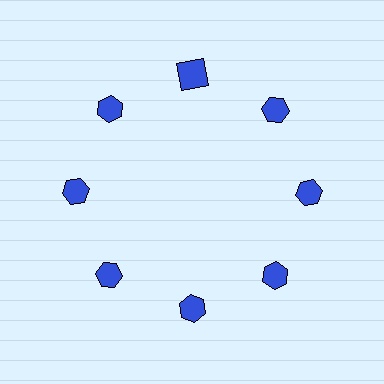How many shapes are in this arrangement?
There are 8 shapes arranged in a ring pattern.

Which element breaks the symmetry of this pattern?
The blue square at roughly the 12 o'clock position breaks the symmetry. All other shapes are blue hexagons.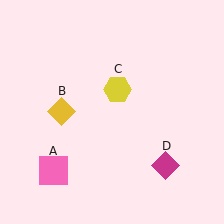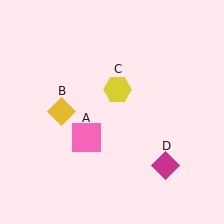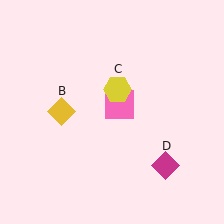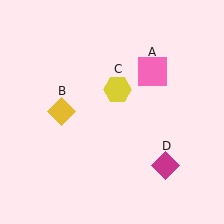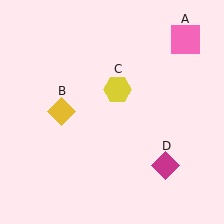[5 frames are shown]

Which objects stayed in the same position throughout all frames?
Yellow diamond (object B) and yellow hexagon (object C) and magenta diamond (object D) remained stationary.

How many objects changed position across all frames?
1 object changed position: pink square (object A).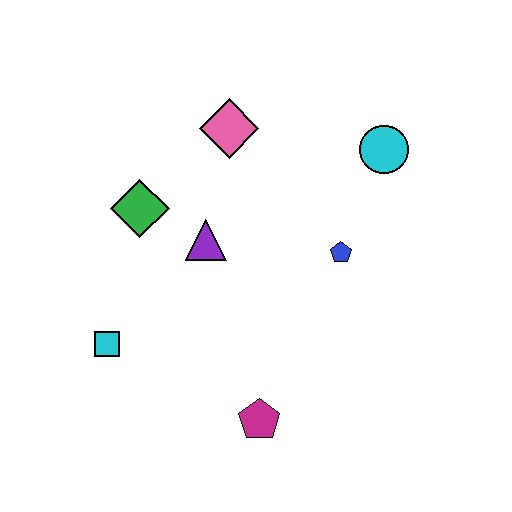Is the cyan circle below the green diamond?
No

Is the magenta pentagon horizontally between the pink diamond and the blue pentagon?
Yes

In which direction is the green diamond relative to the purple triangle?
The green diamond is to the left of the purple triangle.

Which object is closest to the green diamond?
The purple triangle is closest to the green diamond.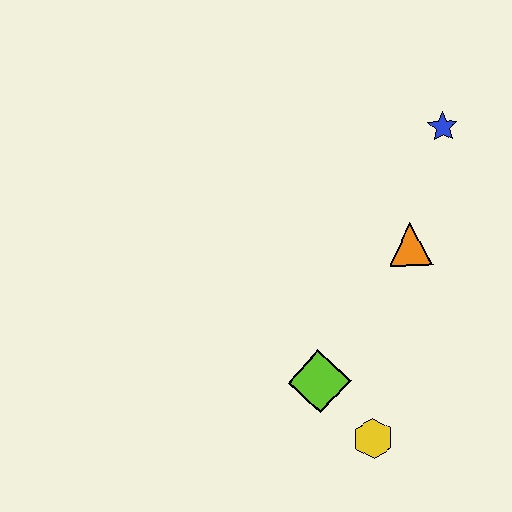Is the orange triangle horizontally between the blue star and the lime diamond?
Yes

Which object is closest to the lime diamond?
The yellow hexagon is closest to the lime diamond.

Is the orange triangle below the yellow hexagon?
No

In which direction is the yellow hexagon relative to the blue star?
The yellow hexagon is below the blue star.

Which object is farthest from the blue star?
The yellow hexagon is farthest from the blue star.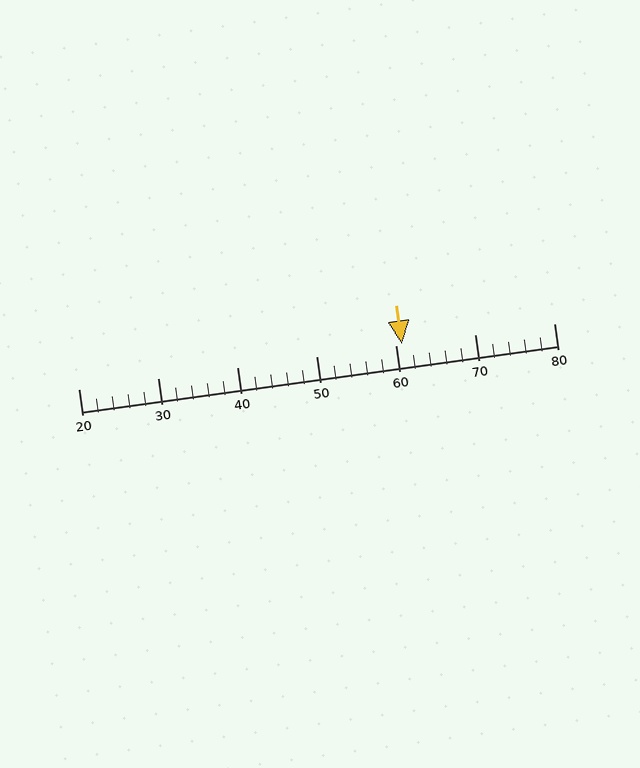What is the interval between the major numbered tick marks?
The major tick marks are spaced 10 units apart.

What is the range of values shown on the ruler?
The ruler shows values from 20 to 80.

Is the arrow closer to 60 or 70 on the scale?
The arrow is closer to 60.